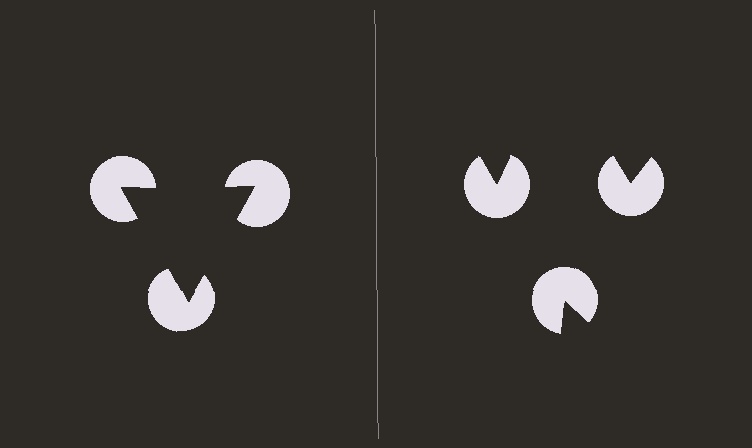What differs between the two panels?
The pac-man discs are positioned identically on both sides; only the wedge orientations differ. On the left they align to a triangle; on the right they are misaligned.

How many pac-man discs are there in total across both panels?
6 — 3 on each side.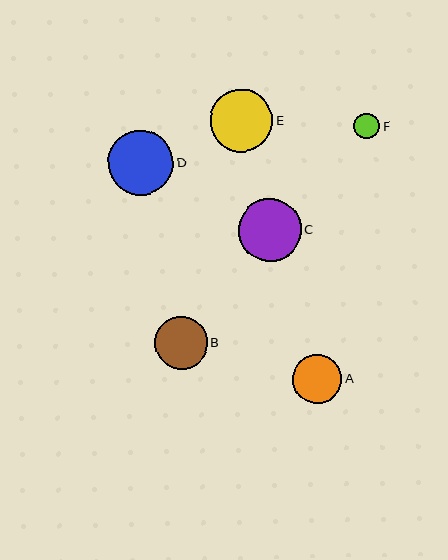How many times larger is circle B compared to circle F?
Circle B is approximately 2.0 times the size of circle F.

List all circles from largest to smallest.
From largest to smallest: D, C, E, B, A, F.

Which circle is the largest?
Circle D is the largest with a size of approximately 65 pixels.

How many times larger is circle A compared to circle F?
Circle A is approximately 1.9 times the size of circle F.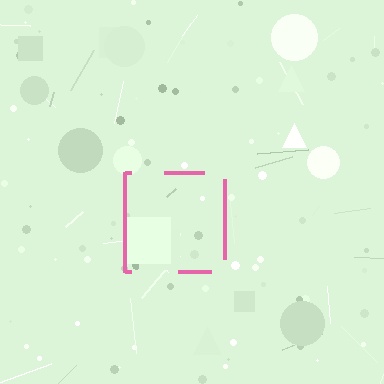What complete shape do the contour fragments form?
The contour fragments form a square.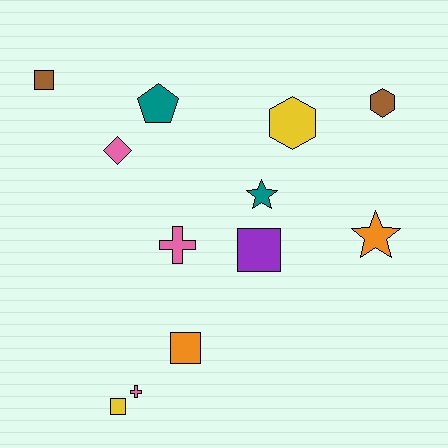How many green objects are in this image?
There are no green objects.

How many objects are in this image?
There are 12 objects.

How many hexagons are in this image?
There are 2 hexagons.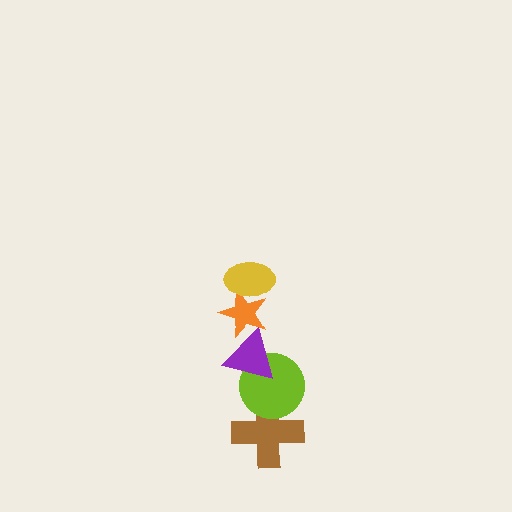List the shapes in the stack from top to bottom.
From top to bottom: the yellow ellipse, the orange star, the purple triangle, the lime circle, the brown cross.